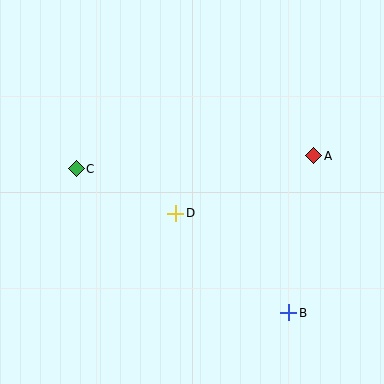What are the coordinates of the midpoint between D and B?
The midpoint between D and B is at (232, 263).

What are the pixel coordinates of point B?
Point B is at (289, 313).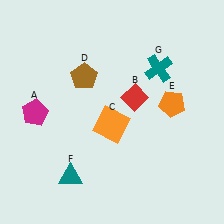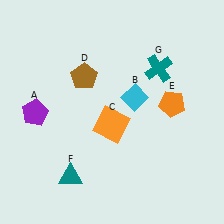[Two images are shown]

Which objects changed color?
A changed from magenta to purple. B changed from red to cyan.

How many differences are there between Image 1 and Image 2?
There are 2 differences between the two images.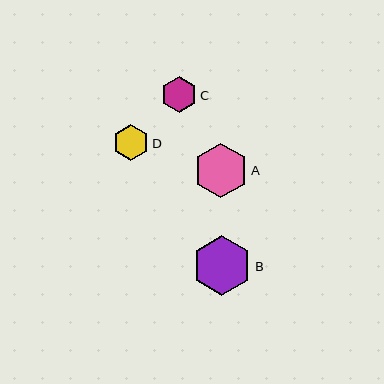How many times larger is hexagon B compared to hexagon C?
Hexagon B is approximately 1.6 times the size of hexagon C.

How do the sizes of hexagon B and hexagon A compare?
Hexagon B and hexagon A are approximately the same size.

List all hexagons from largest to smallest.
From largest to smallest: B, A, C, D.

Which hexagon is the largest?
Hexagon B is the largest with a size of approximately 60 pixels.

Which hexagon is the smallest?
Hexagon D is the smallest with a size of approximately 36 pixels.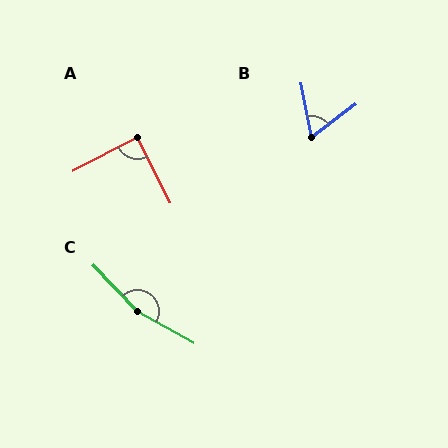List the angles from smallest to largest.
B (64°), A (89°), C (163°).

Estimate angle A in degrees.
Approximately 89 degrees.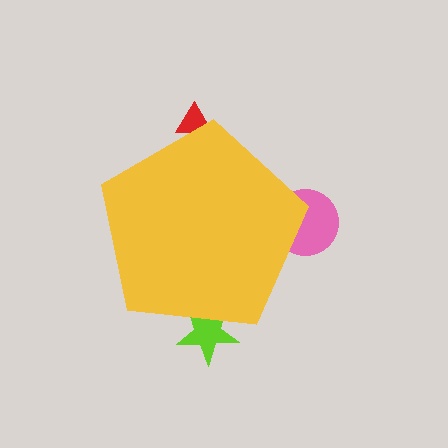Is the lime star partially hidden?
Yes, the lime star is partially hidden behind the yellow pentagon.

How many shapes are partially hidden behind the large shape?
3 shapes are partially hidden.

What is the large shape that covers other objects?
A yellow pentagon.